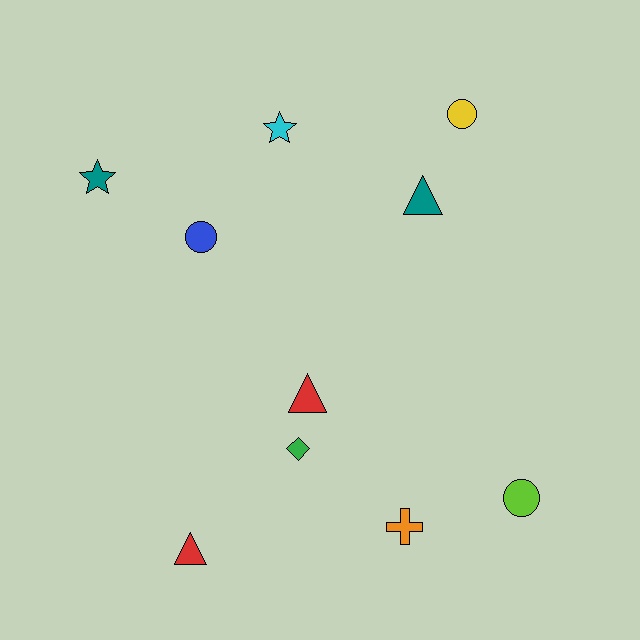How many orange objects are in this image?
There is 1 orange object.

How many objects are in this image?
There are 10 objects.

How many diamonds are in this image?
There is 1 diamond.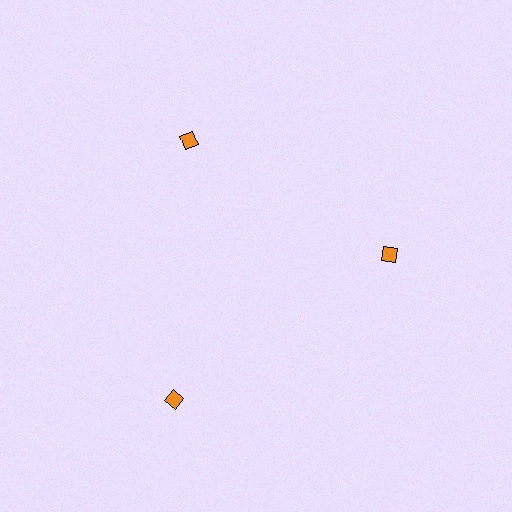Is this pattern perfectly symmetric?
No. The 3 orange diamonds are arranged in a ring, but one element near the 7 o'clock position is pushed outward from the center, breaking the 3-fold rotational symmetry.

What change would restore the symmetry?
The symmetry would be restored by moving it inward, back onto the ring so that all 3 diamonds sit at equal angles and equal distance from the center.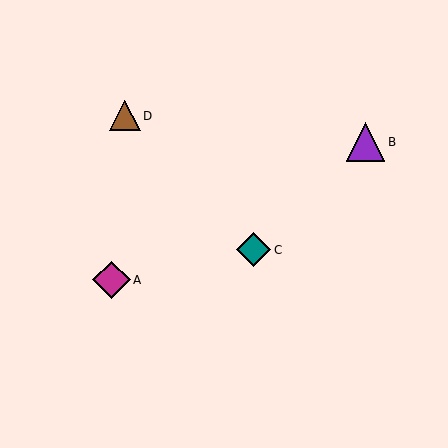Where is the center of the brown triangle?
The center of the brown triangle is at (125, 116).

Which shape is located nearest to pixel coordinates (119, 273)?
The magenta diamond (labeled A) at (111, 280) is nearest to that location.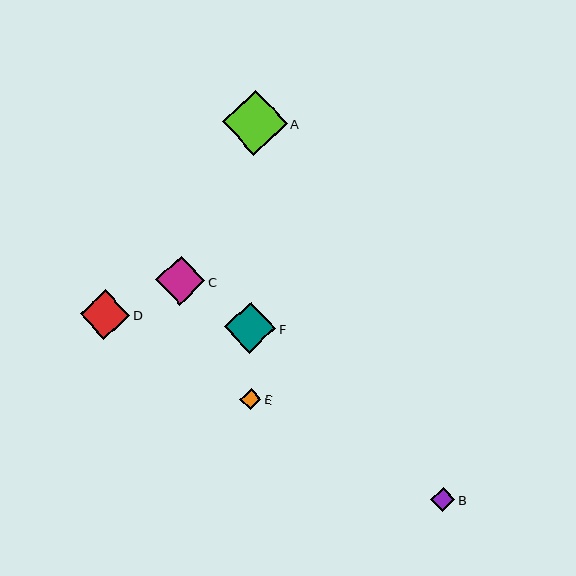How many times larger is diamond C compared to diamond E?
Diamond C is approximately 2.3 times the size of diamond E.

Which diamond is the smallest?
Diamond E is the smallest with a size of approximately 21 pixels.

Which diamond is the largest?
Diamond A is the largest with a size of approximately 65 pixels.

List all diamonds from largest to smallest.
From largest to smallest: A, F, D, C, B, E.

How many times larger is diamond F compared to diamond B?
Diamond F is approximately 2.1 times the size of diamond B.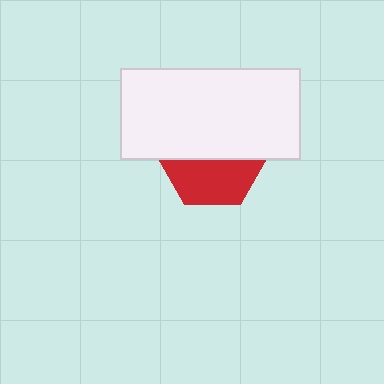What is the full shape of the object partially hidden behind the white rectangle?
The partially hidden object is a red hexagon.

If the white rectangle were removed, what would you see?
You would see the complete red hexagon.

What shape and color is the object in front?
The object in front is a white rectangle.